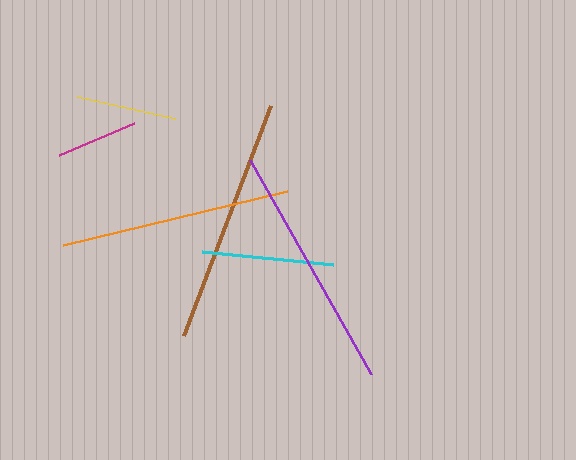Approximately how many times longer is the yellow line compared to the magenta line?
The yellow line is approximately 1.2 times the length of the magenta line.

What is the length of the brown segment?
The brown segment is approximately 246 pixels long.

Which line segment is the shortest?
The magenta line is the shortest at approximately 82 pixels.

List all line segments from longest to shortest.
From longest to shortest: purple, brown, orange, cyan, yellow, magenta.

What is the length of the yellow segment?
The yellow segment is approximately 101 pixels long.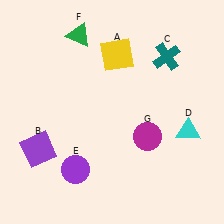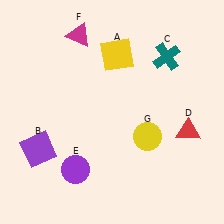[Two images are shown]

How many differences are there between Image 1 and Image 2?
There are 3 differences between the two images.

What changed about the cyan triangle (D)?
In Image 1, D is cyan. In Image 2, it changed to red.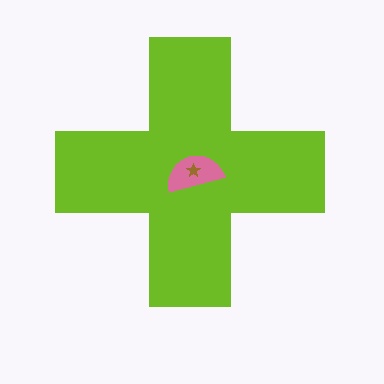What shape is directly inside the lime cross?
The pink semicircle.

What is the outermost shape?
The lime cross.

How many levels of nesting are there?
3.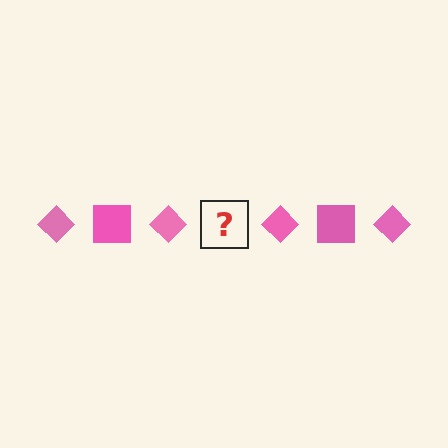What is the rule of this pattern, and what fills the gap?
The rule is that the pattern cycles through diamond, square shapes in pink. The gap should be filled with a pink square.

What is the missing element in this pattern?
The missing element is a pink square.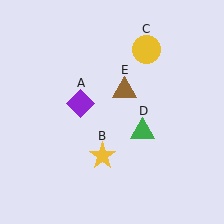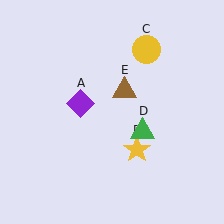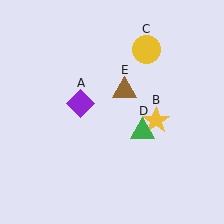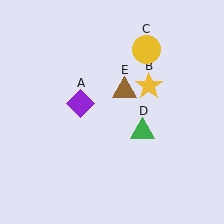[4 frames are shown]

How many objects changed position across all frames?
1 object changed position: yellow star (object B).